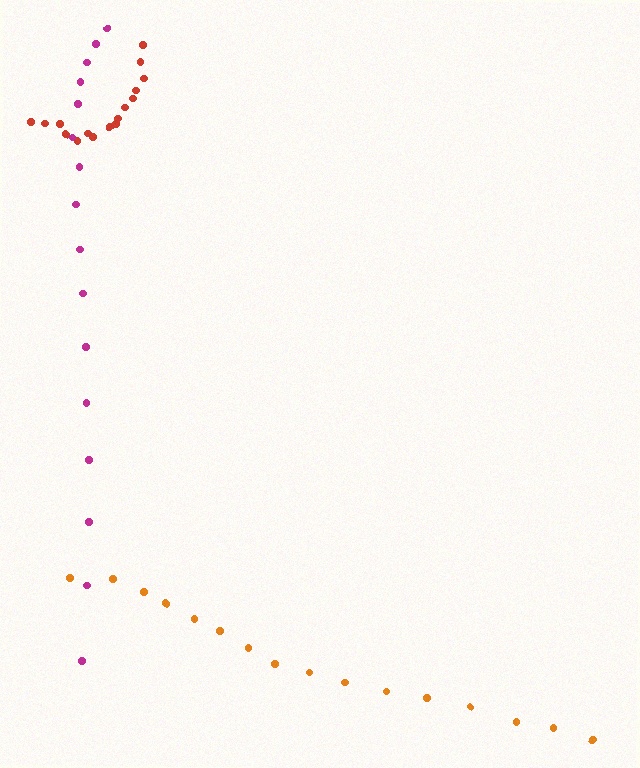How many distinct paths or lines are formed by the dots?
There are 3 distinct paths.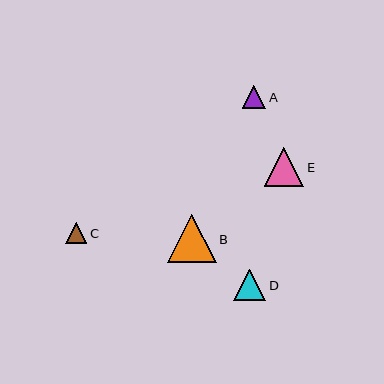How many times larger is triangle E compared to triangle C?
Triangle E is approximately 1.9 times the size of triangle C.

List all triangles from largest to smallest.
From largest to smallest: B, E, D, A, C.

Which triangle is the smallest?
Triangle C is the smallest with a size of approximately 21 pixels.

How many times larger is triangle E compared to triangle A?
Triangle E is approximately 1.7 times the size of triangle A.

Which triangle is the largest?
Triangle B is the largest with a size of approximately 48 pixels.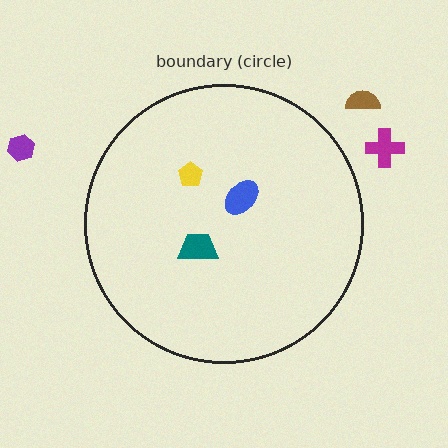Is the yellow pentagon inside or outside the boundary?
Inside.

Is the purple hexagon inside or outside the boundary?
Outside.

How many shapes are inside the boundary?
3 inside, 3 outside.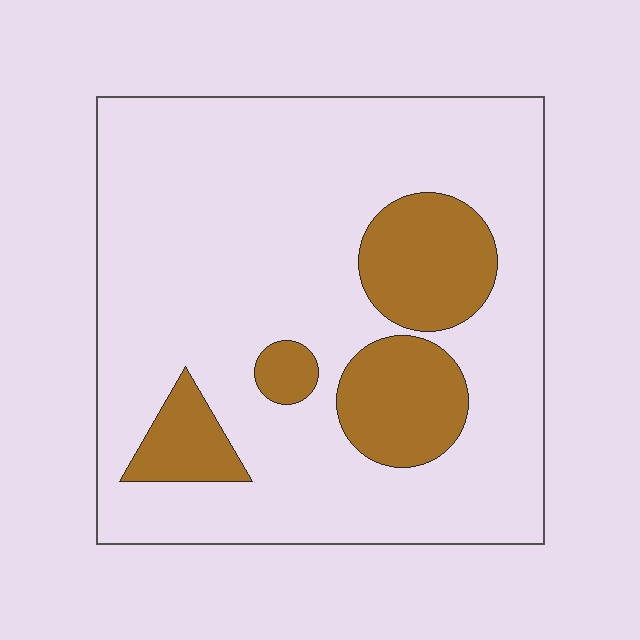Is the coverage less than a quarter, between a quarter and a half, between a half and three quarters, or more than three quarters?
Less than a quarter.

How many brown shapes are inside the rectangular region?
4.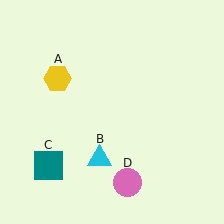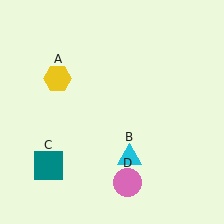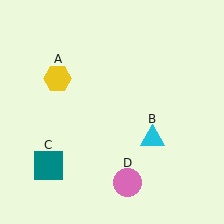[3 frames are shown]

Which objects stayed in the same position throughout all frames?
Yellow hexagon (object A) and teal square (object C) and pink circle (object D) remained stationary.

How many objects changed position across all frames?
1 object changed position: cyan triangle (object B).